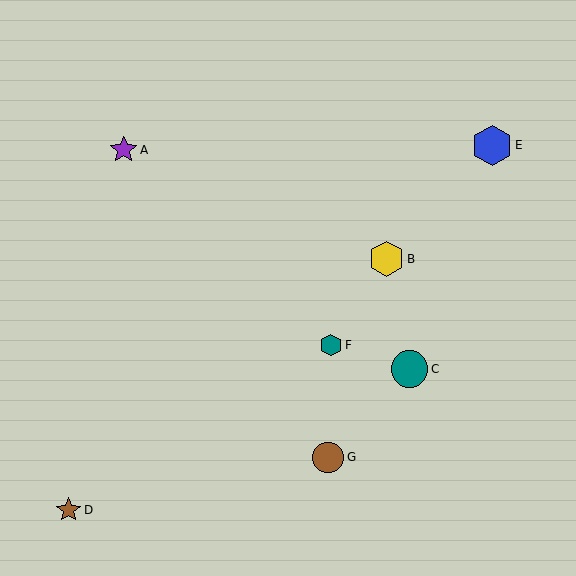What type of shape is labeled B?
Shape B is a yellow hexagon.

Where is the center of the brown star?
The center of the brown star is at (69, 510).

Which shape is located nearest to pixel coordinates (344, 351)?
The teal hexagon (labeled F) at (331, 345) is nearest to that location.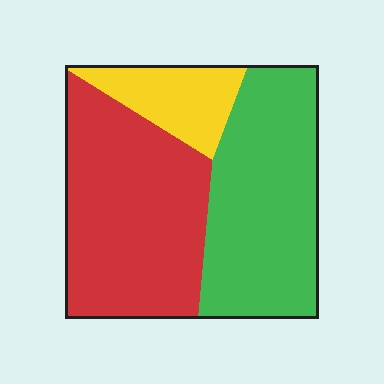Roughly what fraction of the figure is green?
Green takes up between a third and a half of the figure.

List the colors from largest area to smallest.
From largest to smallest: red, green, yellow.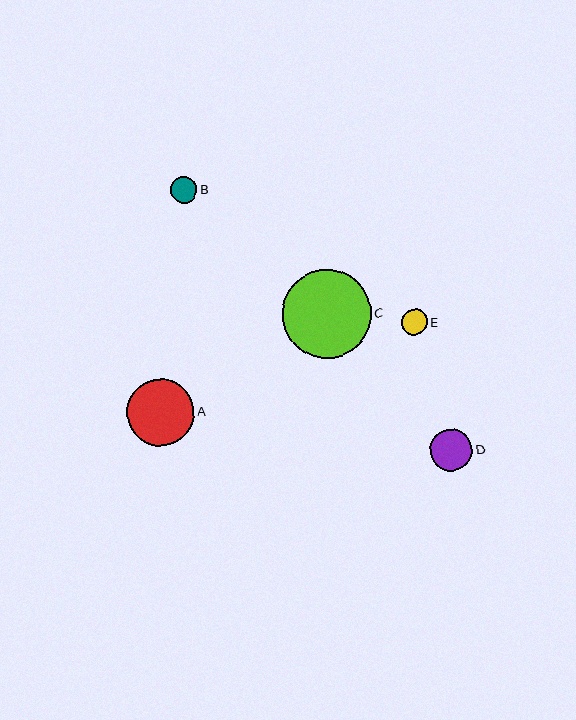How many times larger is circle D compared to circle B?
Circle D is approximately 1.6 times the size of circle B.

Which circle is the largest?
Circle C is the largest with a size of approximately 89 pixels.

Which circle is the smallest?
Circle E is the smallest with a size of approximately 26 pixels.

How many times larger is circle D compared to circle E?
Circle D is approximately 1.6 times the size of circle E.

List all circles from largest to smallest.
From largest to smallest: C, A, D, B, E.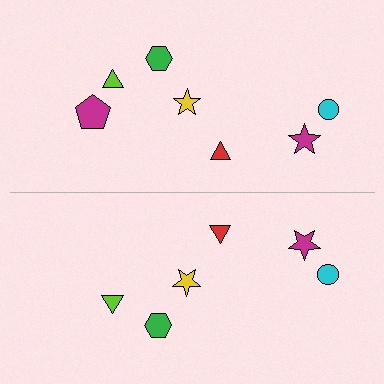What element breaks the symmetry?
A magenta pentagon is missing from the bottom side.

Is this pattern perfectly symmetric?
No, the pattern is not perfectly symmetric. A magenta pentagon is missing from the bottom side.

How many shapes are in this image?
There are 13 shapes in this image.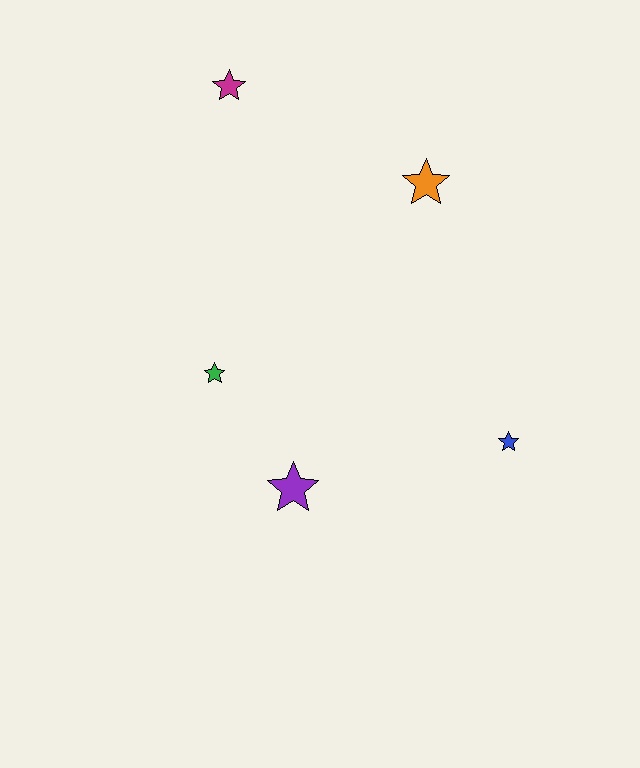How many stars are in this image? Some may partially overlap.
There are 5 stars.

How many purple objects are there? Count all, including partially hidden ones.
There is 1 purple object.